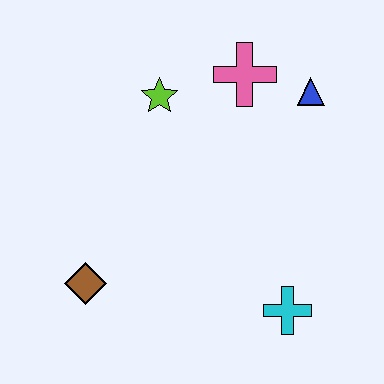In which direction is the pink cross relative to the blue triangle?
The pink cross is to the left of the blue triangle.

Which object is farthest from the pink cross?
The brown diamond is farthest from the pink cross.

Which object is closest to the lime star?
The pink cross is closest to the lime star.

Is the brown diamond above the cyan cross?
Yes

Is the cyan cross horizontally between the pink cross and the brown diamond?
No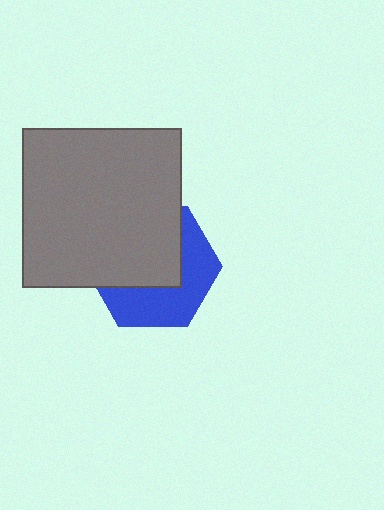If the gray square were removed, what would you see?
You would see the complete blue hexagon.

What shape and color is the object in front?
The object in front is a gray square.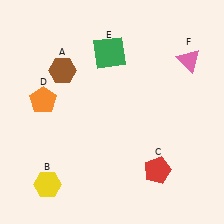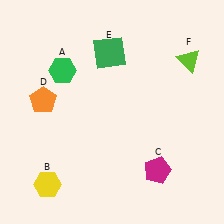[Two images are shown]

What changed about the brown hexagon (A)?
In Image 1, A is brown. In Image 2, it changed to green.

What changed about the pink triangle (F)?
In Image 1, F is pink. In Image 2, it changed to lime.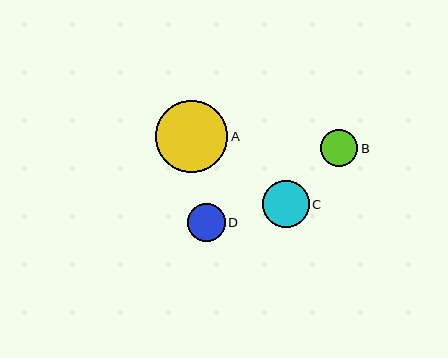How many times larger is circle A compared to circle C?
Circle A is approximately 1.5 times the size of circle C.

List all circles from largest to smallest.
From largest to smallest: A, C, D, B.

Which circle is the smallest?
Circle B is the smallest with a size of approximately 37 pixels.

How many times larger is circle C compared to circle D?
Circle C is approximately 1.2 times the size of circle D.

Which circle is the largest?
Circle A is the largest with a size of approximately 72 pixels.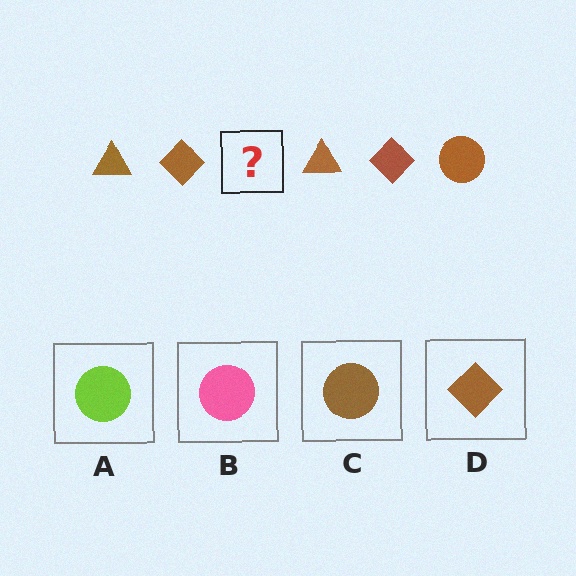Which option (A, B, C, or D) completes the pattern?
C.